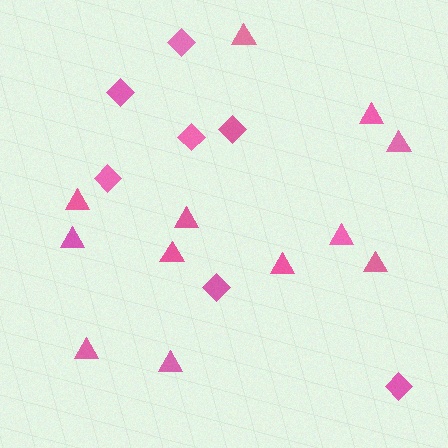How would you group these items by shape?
There are 2 groups: one group of triangles (12) and one group of diamonds (7).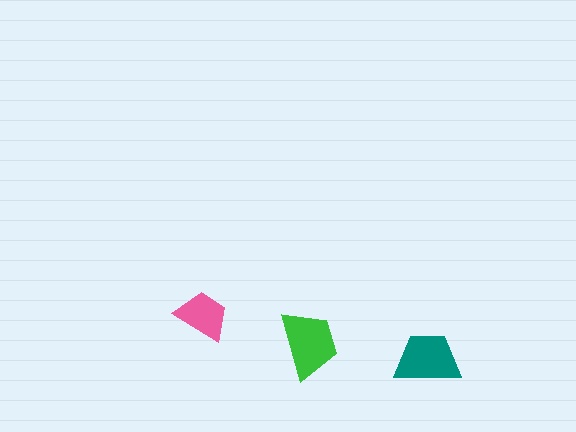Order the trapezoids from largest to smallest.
the green one, the teal one, the pink one.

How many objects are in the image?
There are 3 objects in the image.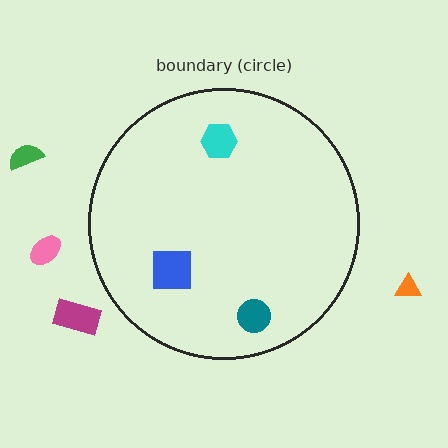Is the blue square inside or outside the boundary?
Inside.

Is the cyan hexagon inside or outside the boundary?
Inside.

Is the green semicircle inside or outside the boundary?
Outside.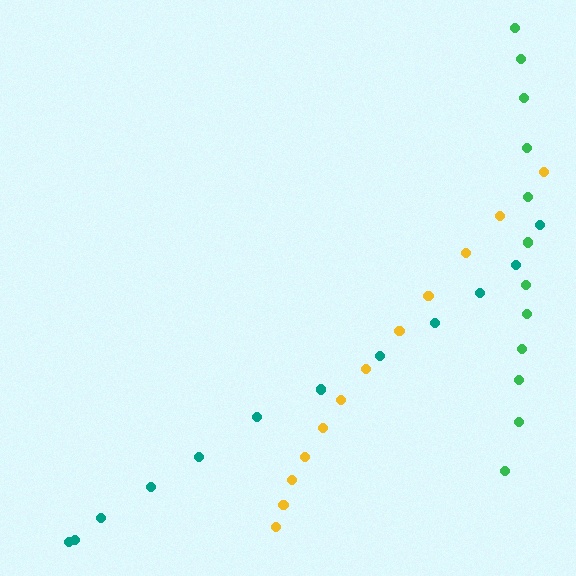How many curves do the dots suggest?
There are 3 distinct paths.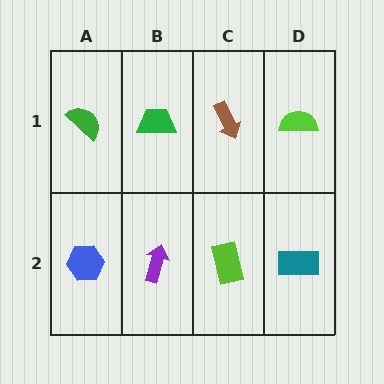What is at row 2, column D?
A teal rectangle.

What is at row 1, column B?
A green trapezoid.